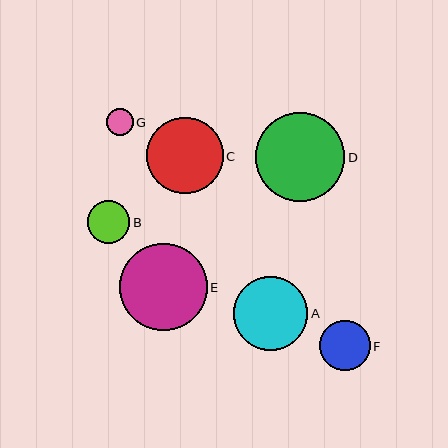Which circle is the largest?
Circle D is the largest with a size of approximately 89 pixels.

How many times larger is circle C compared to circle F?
Circle C is approximately 1.5 times the size of circle F.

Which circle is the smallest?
Circle G is the smallest with a size of approximately 27 pixels.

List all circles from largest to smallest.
From largest to smallest: D, E, C, A, F, B, G.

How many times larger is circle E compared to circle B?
Circle E is approximately 2.1 times the size of circle B.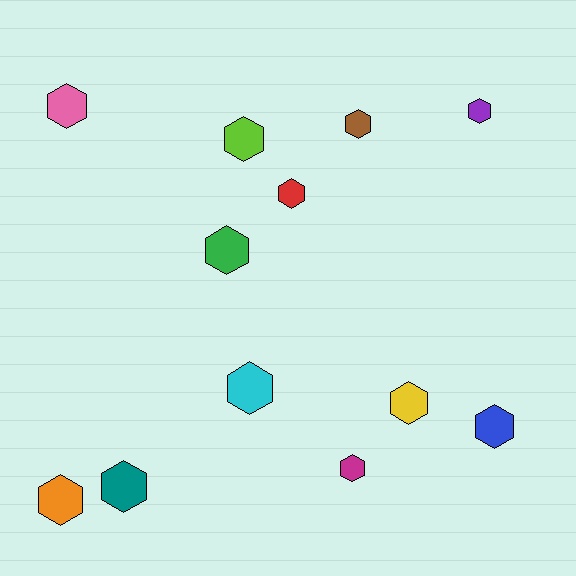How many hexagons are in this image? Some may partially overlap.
There are 12 hexagons.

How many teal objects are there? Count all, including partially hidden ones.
There is 1 teal object.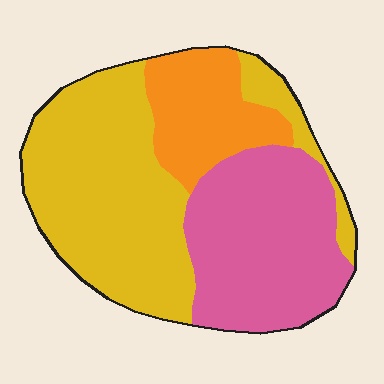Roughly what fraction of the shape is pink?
Pink takes up about one third (1/3) of the shape.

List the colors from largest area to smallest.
From largest to smallest: yellow, pink, orange.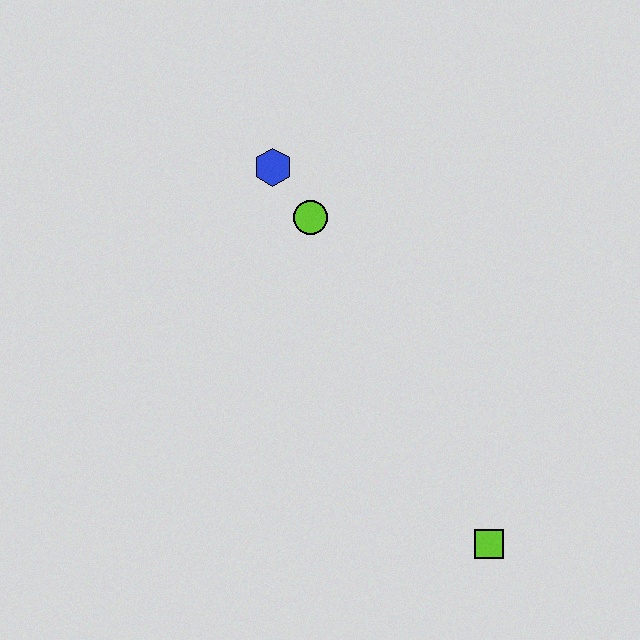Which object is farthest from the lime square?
The blue hexagon is farthest from the lime square.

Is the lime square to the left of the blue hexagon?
No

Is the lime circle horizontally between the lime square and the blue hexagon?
Yes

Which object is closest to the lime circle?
The blue hexagon is closest to the lime circle.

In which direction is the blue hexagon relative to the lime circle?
The blue hexagon is above the lime circle.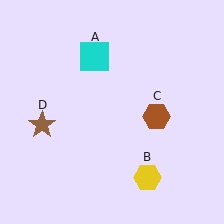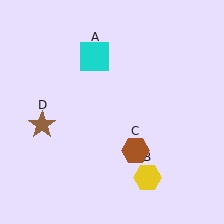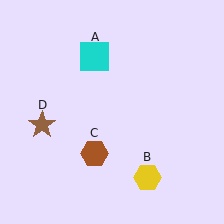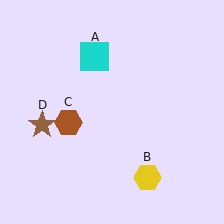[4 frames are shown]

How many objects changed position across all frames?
1 object changed position: brown hexagon (object C).